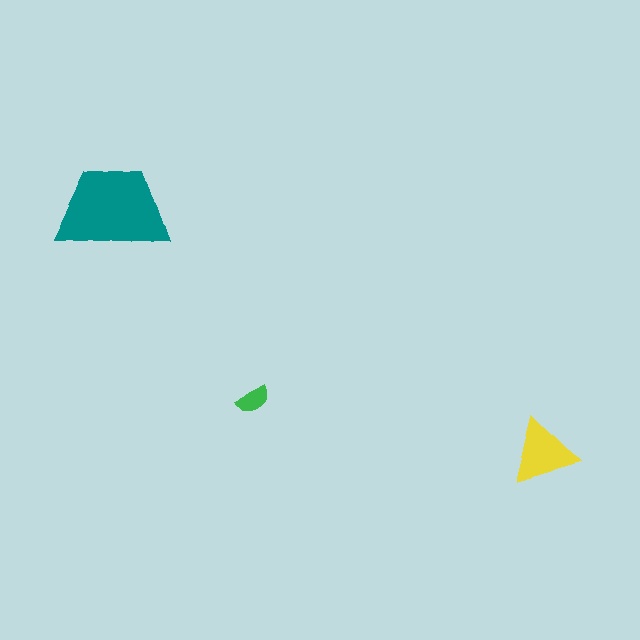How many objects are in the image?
There are 3 objects in the image.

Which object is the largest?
The teal trapezoid.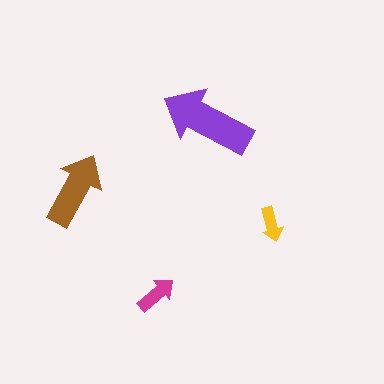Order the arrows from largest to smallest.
the purple one, the brown one, the magenta one, the yellow one.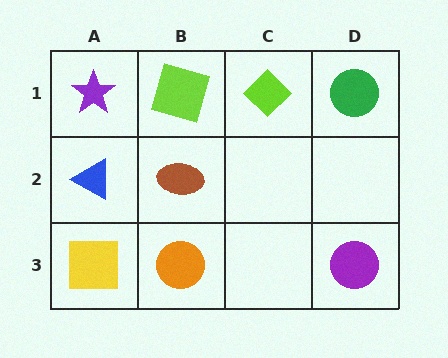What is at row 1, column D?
A green circle.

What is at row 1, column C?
A lime diamond.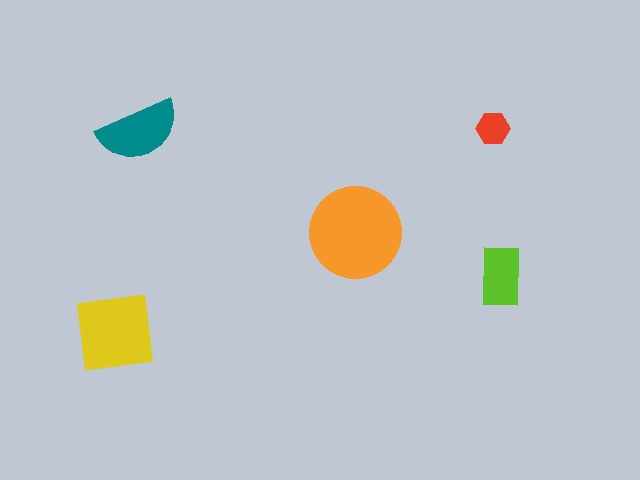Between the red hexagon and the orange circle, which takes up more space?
The orange circle.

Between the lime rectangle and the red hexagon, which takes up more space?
The lime rectangle.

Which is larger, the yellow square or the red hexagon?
The yellow square.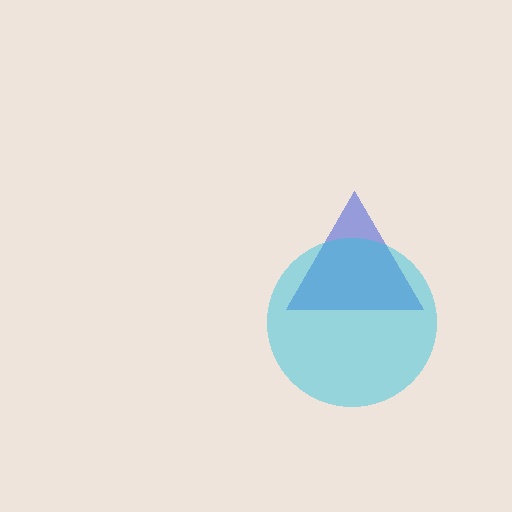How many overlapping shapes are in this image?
There are 2 overlapping shapes in the image.